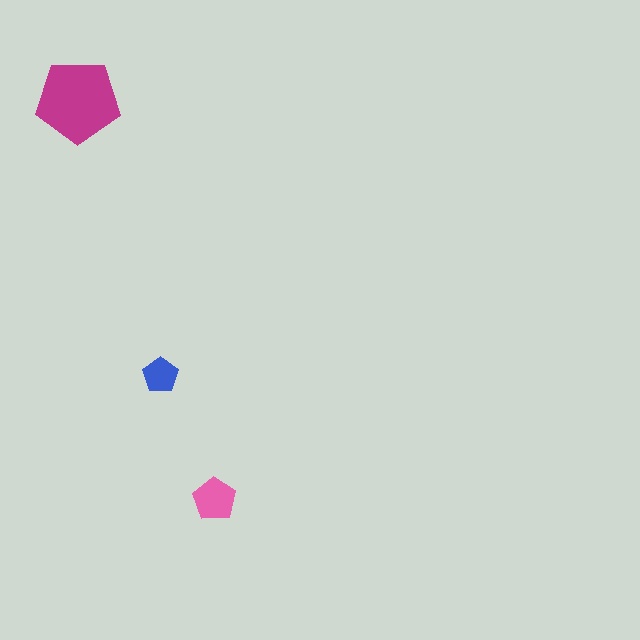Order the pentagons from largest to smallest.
the magenta one, the pink one, the blue one.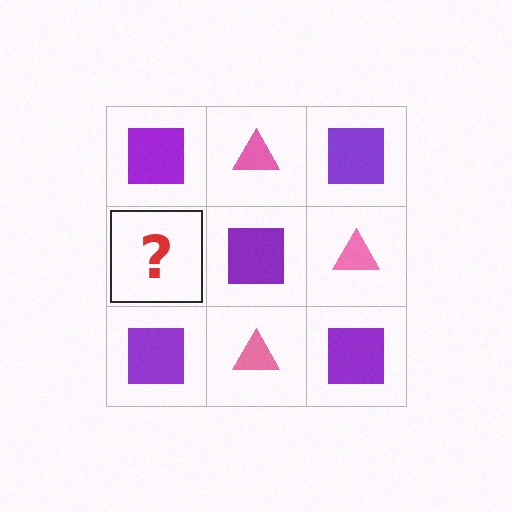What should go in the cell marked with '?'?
The missing cell should contain a pink triangle.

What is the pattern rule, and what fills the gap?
The rule is that it alternates purple square and pink triangle in a checkerboard pattern. The gap should be filled with a pink triangle.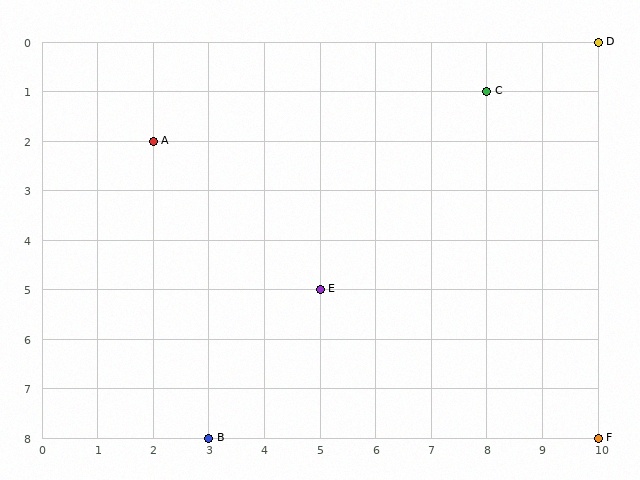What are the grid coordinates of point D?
Point D is at grid coordinates (10, 0).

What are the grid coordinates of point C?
Point C is at grid coordinates (8, 1).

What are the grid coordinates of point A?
Point A is at grid coordinates (2, 2).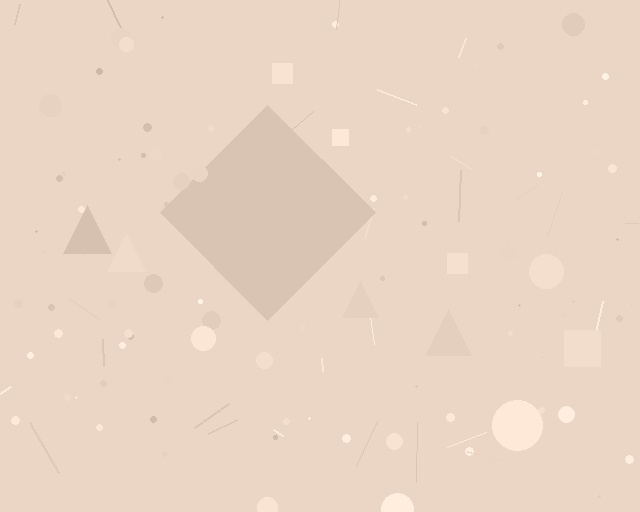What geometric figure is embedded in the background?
A diamond is embedded in the background.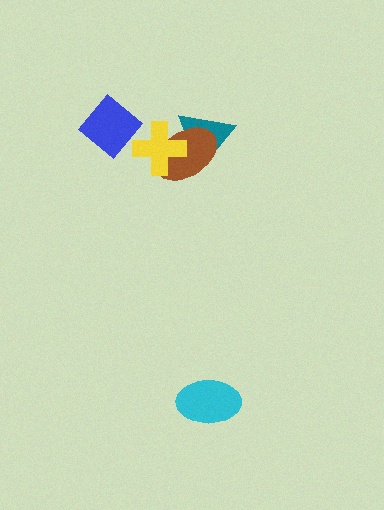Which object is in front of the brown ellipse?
The yellow cross is in front of the brown ellipse.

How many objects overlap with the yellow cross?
2 objects overlap with the yellow cross.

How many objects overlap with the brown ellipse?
2 objects overlap with the brown ellipse.